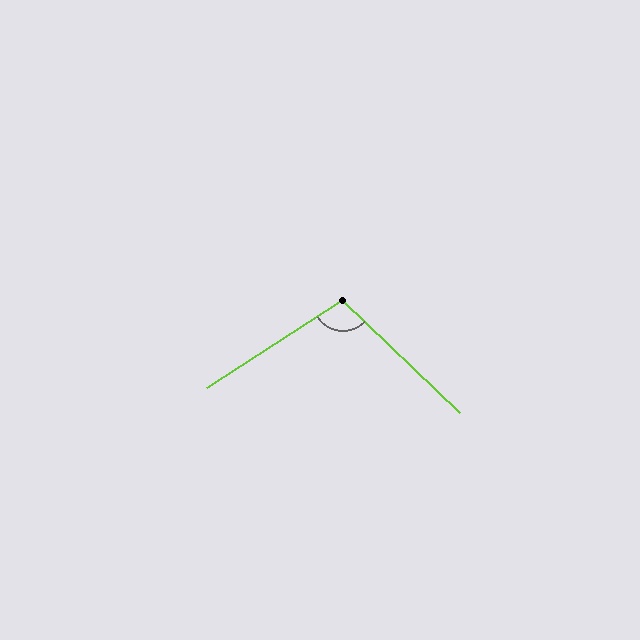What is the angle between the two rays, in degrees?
Approximately 103 degrees.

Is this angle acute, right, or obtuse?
It is obtuse.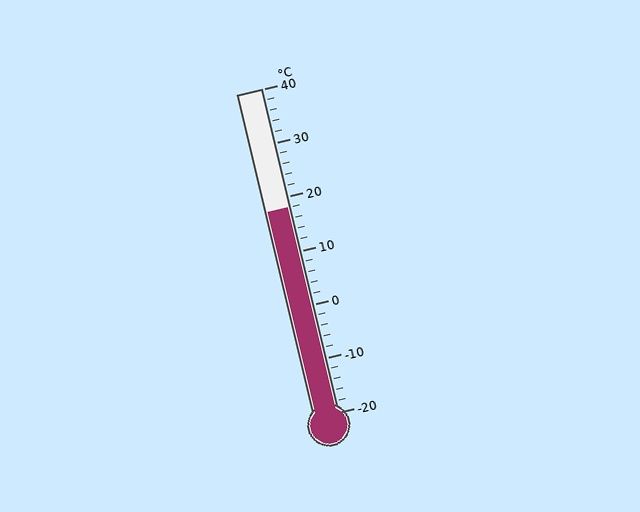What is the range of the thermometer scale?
The thermometer scale ranges from -20°C to 40°C.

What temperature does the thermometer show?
The thermometer shows approximately 18°C.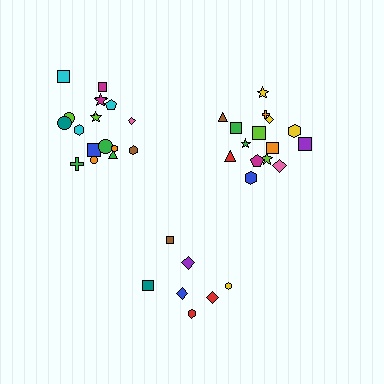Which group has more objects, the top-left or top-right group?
The top-left group.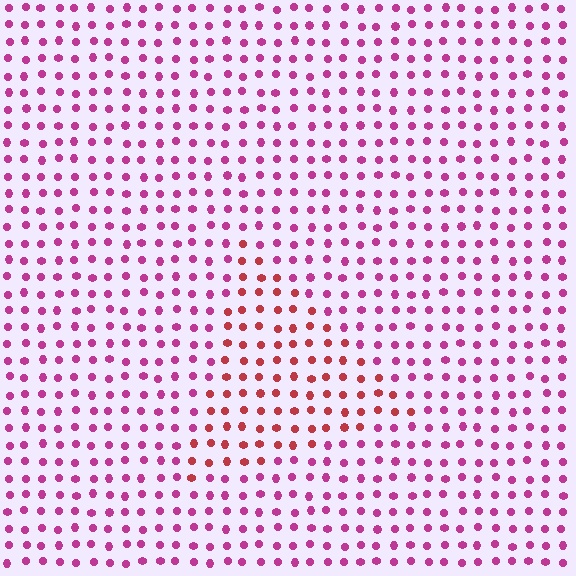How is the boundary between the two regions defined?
The boundary is defined purely by a slight shift in hue (about 36 degrees). Spacing, size, and orientation are identical on both sides.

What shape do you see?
I see a triangle.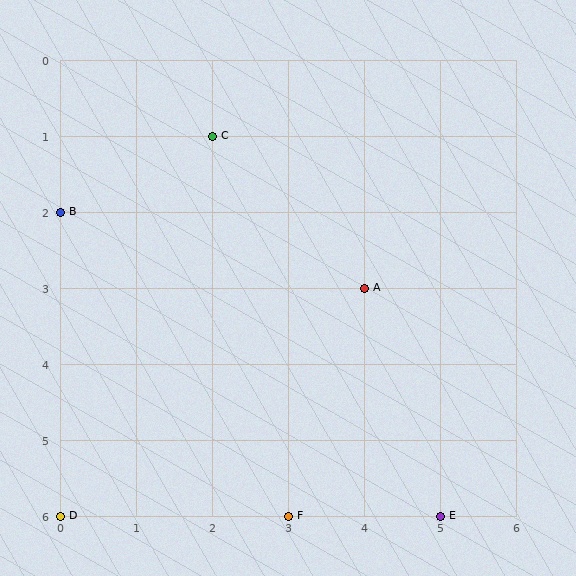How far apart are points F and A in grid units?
Points F and A are 1 column and 3 rows apart (about 3.2 grid units diagonally).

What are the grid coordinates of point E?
Point E is at grid coordinates (5, 6).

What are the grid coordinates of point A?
Point A is at grid coordinates (4, 3).